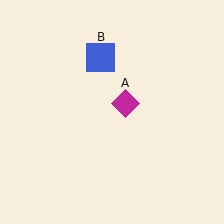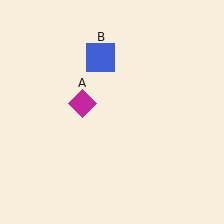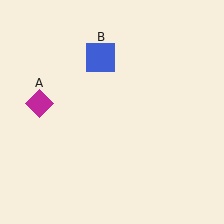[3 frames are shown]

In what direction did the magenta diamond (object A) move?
The magenta diamond (object A) moved left.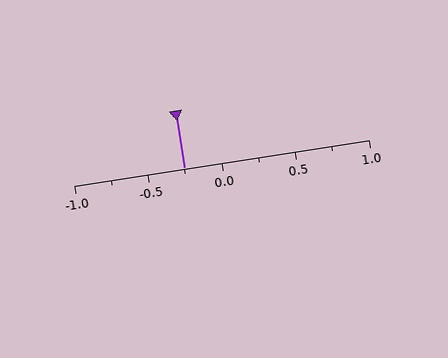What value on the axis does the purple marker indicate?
The marker indicates approximately -0.25.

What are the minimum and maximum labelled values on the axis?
The axis runs from -1.0 to 1.0.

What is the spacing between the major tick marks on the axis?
The major ticks are spaced 0.5 apart.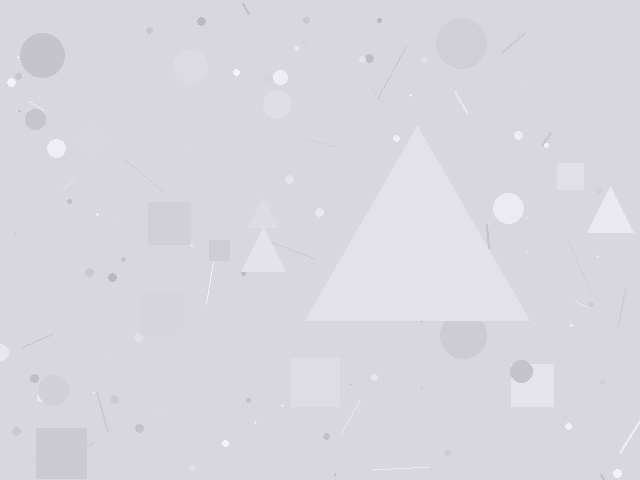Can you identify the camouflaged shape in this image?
The camouflaged shape is a triangle.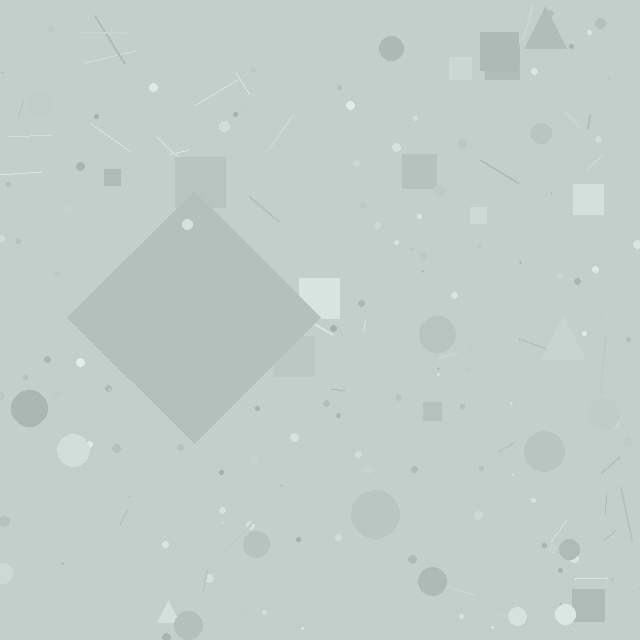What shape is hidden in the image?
A diamond is hidden in the image.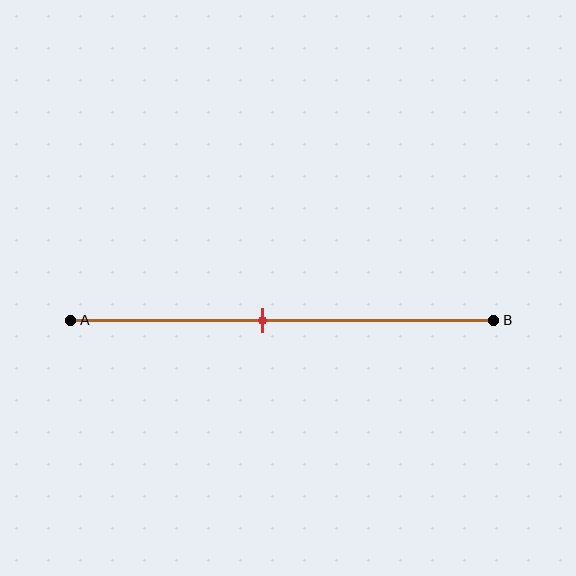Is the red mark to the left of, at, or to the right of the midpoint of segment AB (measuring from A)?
The red mark is to the left of the midpoint of segment AB.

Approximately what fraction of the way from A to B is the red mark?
The red mark is approximately 45% of the way from A to B.